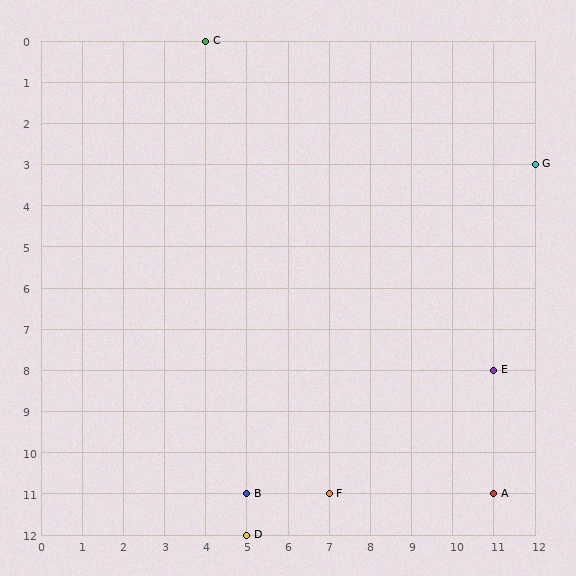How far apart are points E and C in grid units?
Points E and C are 7 columns and 8 rows apart (about 10.6 grid units diagonally).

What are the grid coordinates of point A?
Point A is at grid coordinates (11, 11).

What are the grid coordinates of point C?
Point C is at grid coordinates (4, 0).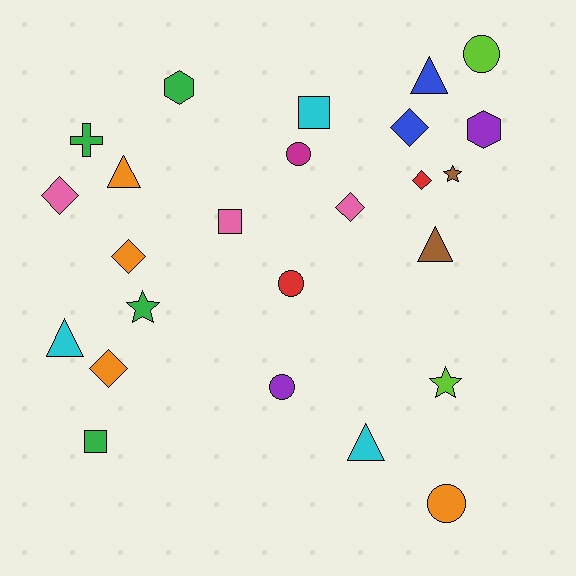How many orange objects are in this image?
There are 4 orange objects.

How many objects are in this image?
There are 25 objects.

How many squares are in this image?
There are 3 squares.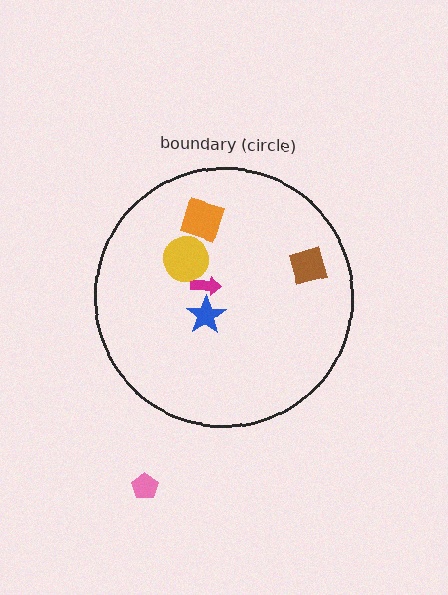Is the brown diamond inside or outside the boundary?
Inside.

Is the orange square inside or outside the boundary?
Inside.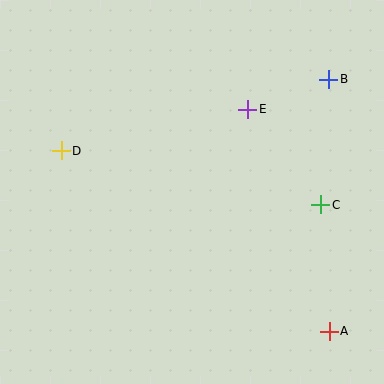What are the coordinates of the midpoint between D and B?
The midpoint between D and B is at (195, 115).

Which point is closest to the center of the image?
Point E at (248, 109) is closest to the center.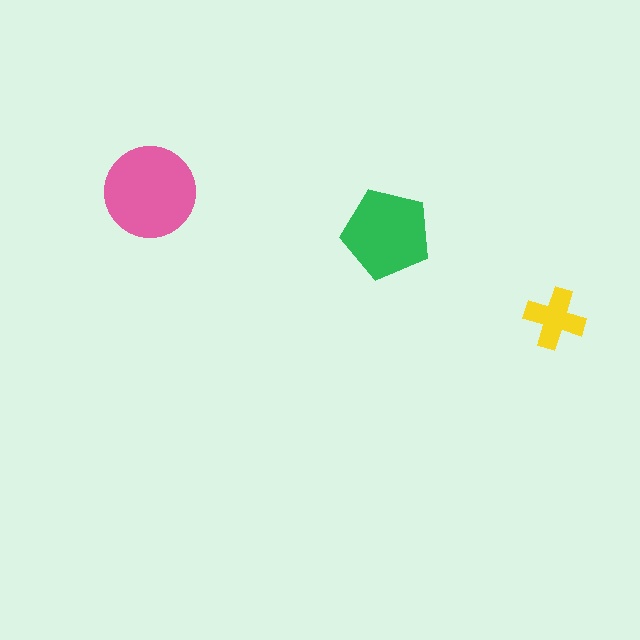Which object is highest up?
The pink circle is topmost.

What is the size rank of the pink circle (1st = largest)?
1st.